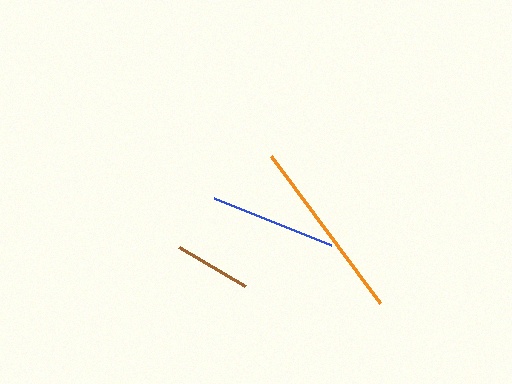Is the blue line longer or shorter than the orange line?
The orange line is longer than the blue line.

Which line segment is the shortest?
The brown line is the shortest at approximately 77 pixels.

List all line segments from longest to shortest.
From longest to shortest: orange, blue, brown.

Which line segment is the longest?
The orange line is the longest at approximately 183 pixels.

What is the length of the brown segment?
The brown segment is approximately 77 pixels long.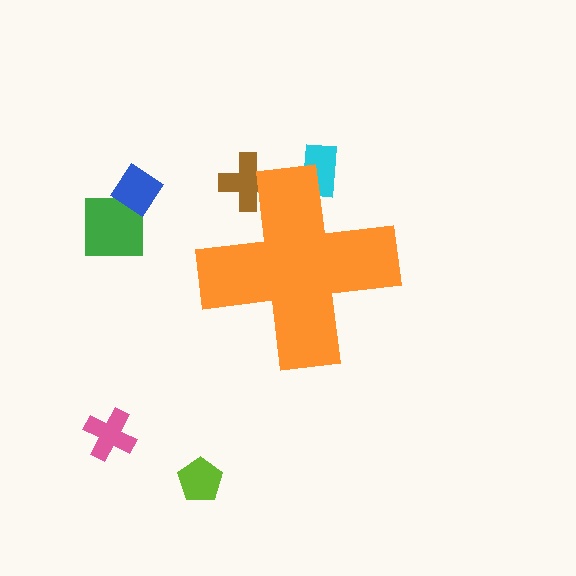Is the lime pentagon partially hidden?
No, the lime pentagon is fully visible.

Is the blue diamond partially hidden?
No, the blue diamond is fully visible.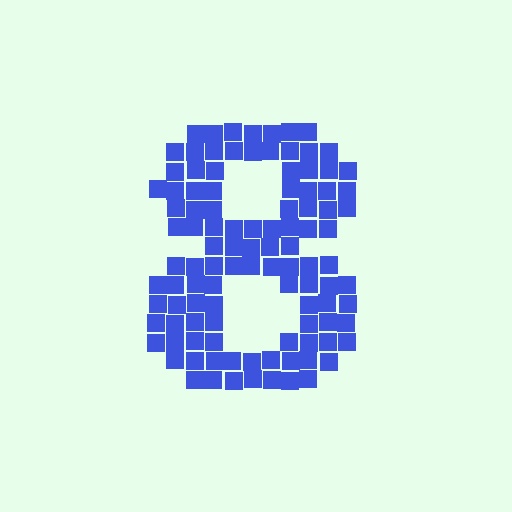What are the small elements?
The small elements are squares.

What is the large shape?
The large shape is the digit 8.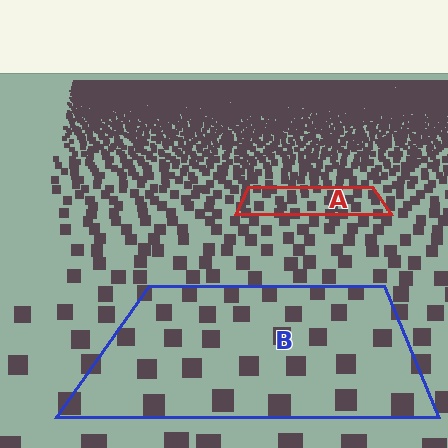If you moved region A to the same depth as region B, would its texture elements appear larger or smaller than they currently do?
They would appear larger. At a closer depth, the same texture elements are projected at a bigger on-screen size.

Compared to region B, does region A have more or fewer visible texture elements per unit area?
Region A has more texture elements per unit area — they are packed more densely because it is farther away.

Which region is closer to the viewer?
Region B is closer. The texture elements there are larger and more spread out.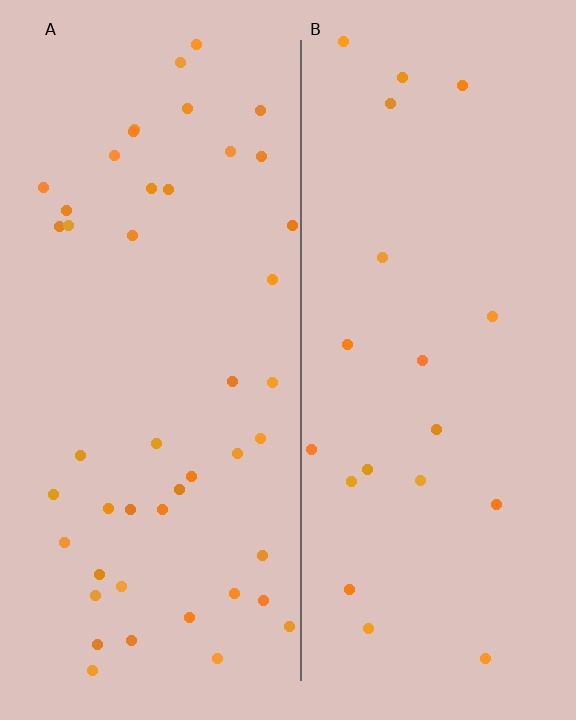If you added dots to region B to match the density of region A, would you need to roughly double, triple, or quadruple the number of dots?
Approximately double.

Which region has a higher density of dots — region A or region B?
A (the left).